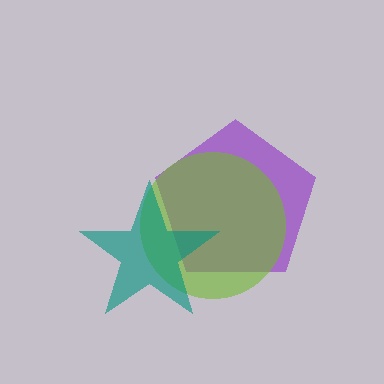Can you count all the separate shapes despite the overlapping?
Yes, there are 3 separate shapes.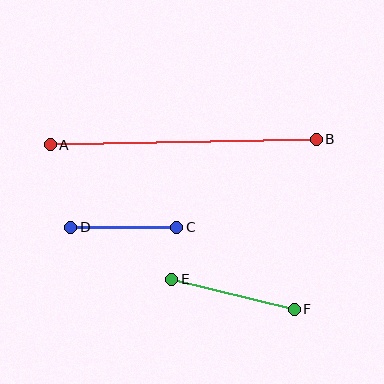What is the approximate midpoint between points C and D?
The midpoint is at approximately (124, 227) pixels.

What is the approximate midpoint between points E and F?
The midpoint is at approximately (233, 294) pixels.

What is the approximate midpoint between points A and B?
The midpoint is at approximately (183, 142) pixels.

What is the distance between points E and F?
The distance is approximately 126 pixels.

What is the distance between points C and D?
The distance is approximately 106 pixels.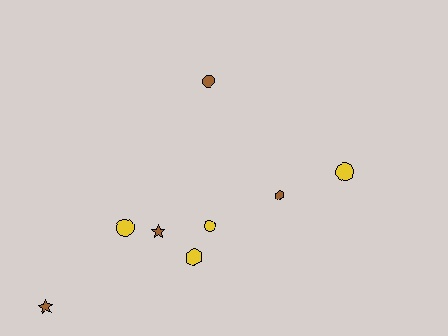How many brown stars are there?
There are 2 brown stars.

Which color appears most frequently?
Yellow, with 4 objects.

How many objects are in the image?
There are 8 objects.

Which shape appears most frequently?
Circle, with 4 objects.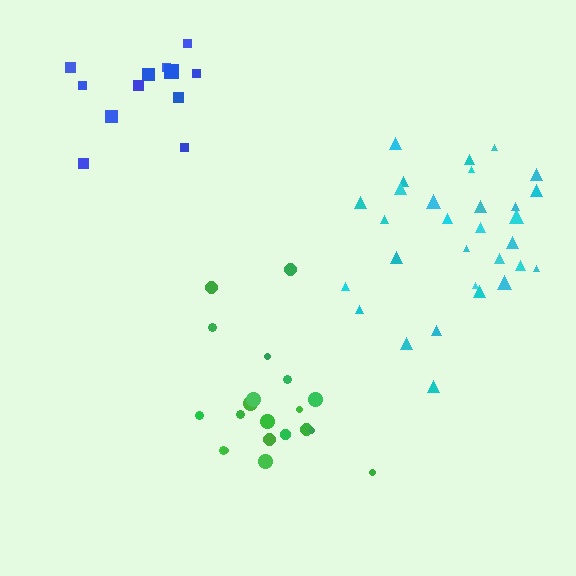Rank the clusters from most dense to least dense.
green, blue, cyan.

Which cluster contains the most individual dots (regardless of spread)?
Cyan (30).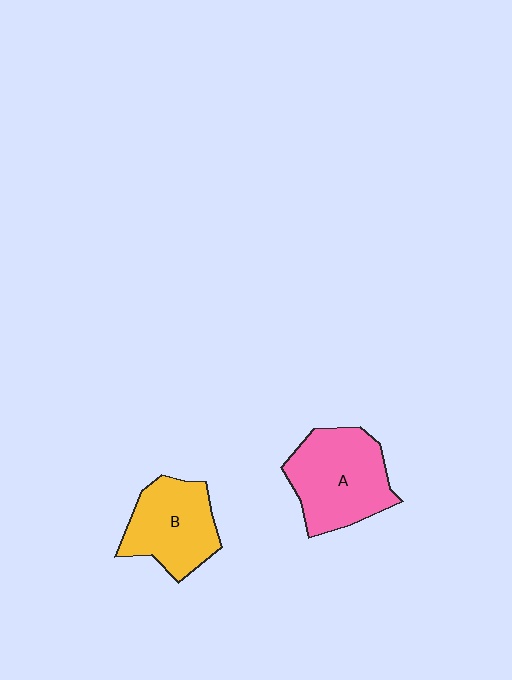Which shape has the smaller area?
Shape B (yellow).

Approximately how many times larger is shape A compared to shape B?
Approximately 1.2 times.